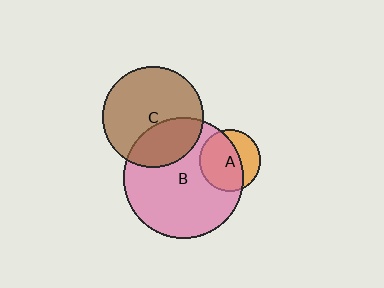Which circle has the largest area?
Circle B (pink).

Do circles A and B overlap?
Yes.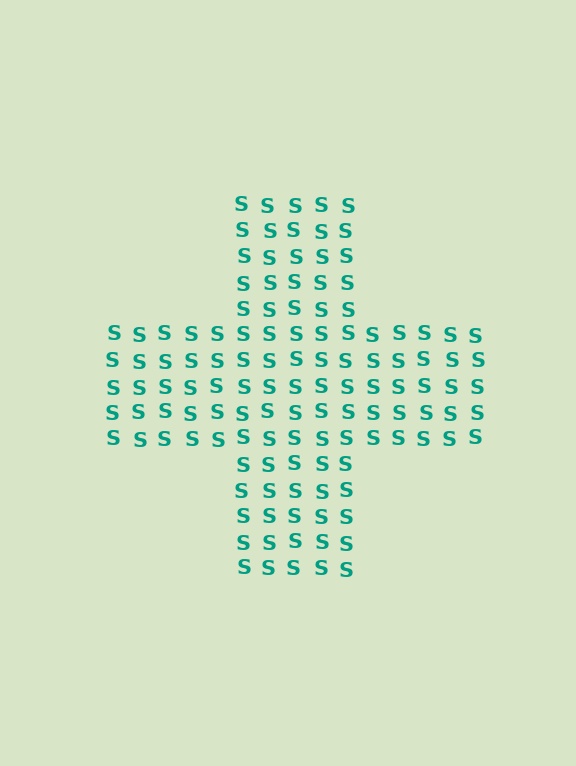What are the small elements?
The small elements are letter S's.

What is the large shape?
The large shape is a cross.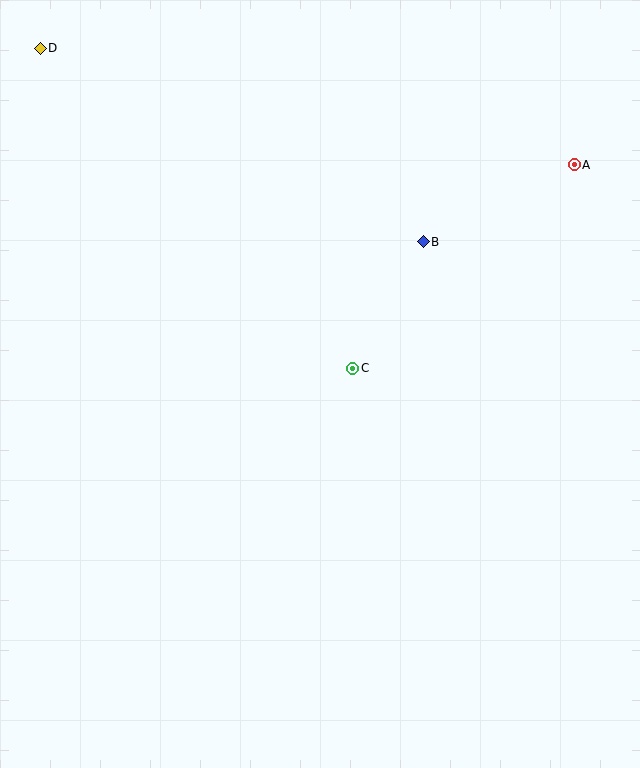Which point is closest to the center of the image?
Point C at (353, 368) is closest to the center.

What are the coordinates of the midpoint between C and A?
The midpoint between C and A is at (464, 266).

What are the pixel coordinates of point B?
Point B is at (423, 242).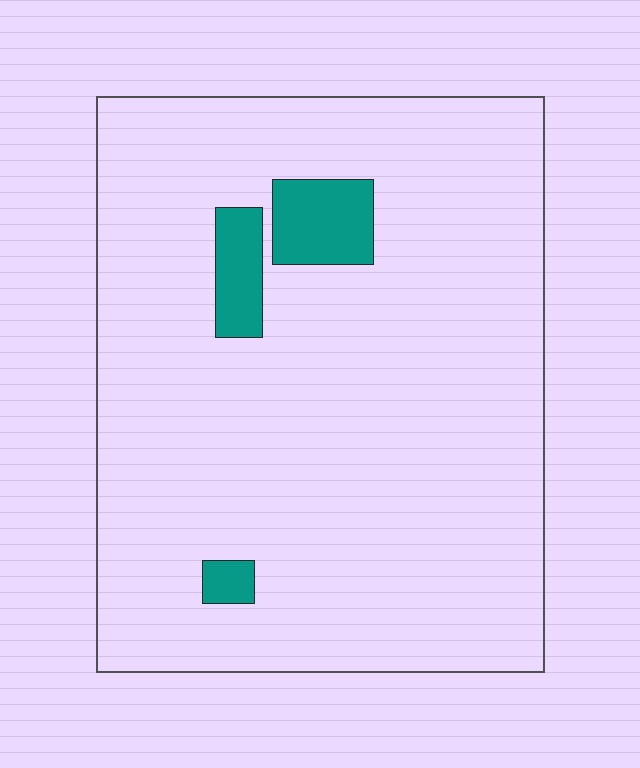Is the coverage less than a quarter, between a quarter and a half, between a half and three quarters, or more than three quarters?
Less than a quarter.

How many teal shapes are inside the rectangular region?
3.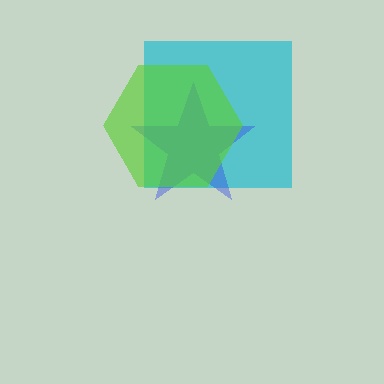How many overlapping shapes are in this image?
There are 3 overlapping shapes in the image.